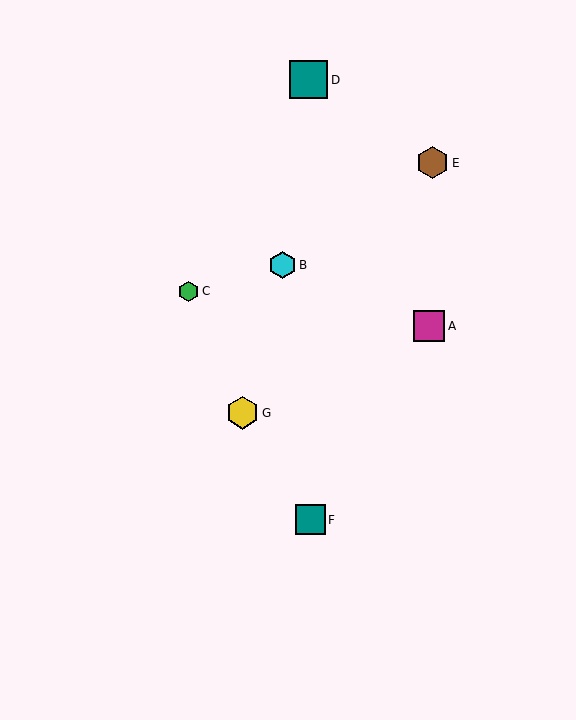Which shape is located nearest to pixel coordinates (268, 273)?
The cyan hexagon (labeled B) at (283, 265) is nearest to that location.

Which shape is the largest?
The teal square (labeled D) is the largest.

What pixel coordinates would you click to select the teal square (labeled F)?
Click at (310, 520) to select the teal square F.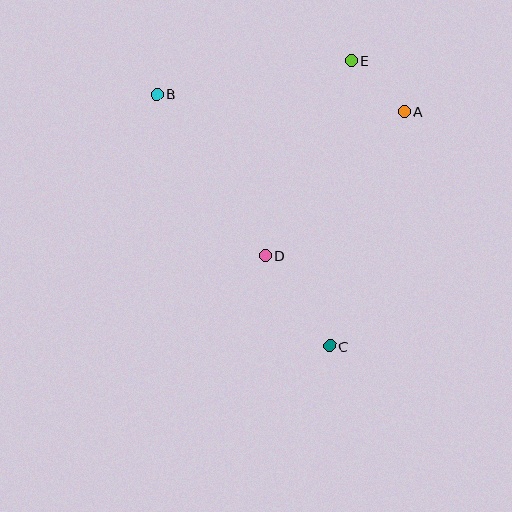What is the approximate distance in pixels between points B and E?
The distance between B and E is approximately 197 pixels.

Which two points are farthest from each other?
Points B and C are farthest from each other.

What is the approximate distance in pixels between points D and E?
The distance between D and E is approximately 213 pixels.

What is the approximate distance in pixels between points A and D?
The distance between A and D is approximately 201 pixels.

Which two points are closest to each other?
Points A and E are closest to each other.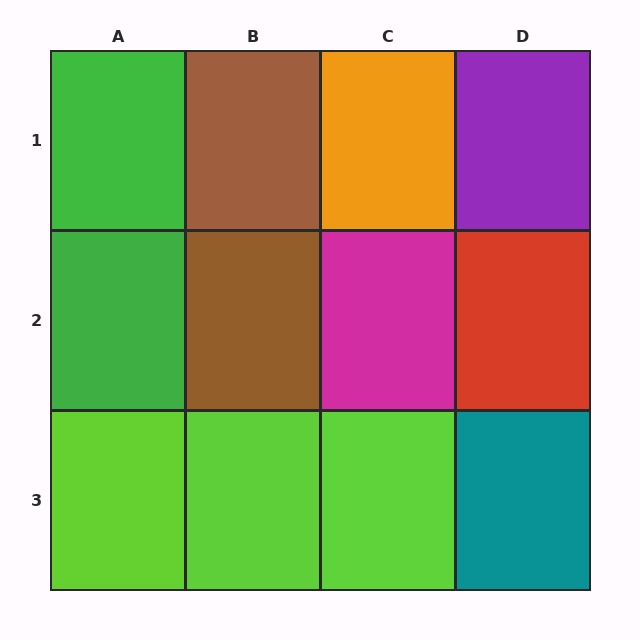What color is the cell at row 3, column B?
Lime.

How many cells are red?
1 cell is red.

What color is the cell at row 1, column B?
Brown.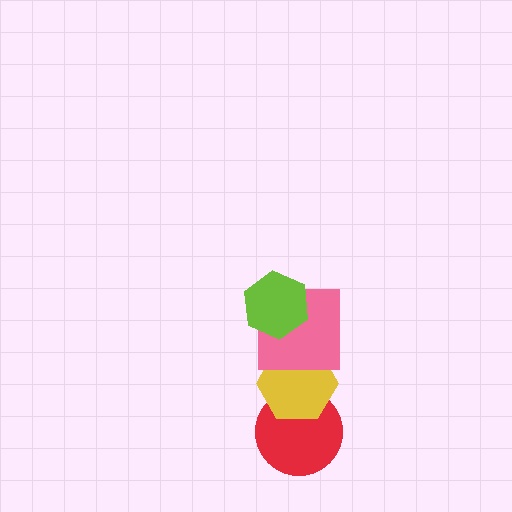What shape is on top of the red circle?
The yellow hexagon is on top of the red circle.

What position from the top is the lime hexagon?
The lime hexagon is 1st from the top.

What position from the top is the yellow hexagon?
The yellow hexagon is 3rd from the top.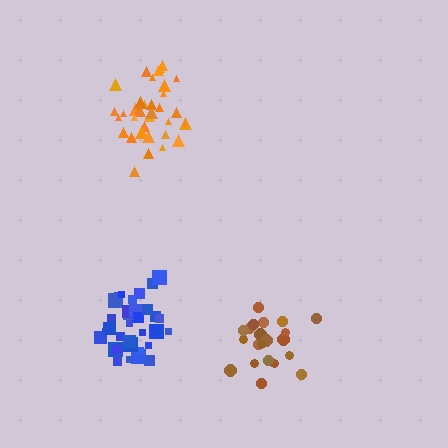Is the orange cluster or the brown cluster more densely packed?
Orange.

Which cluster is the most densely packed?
Orange.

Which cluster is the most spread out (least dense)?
Brown.